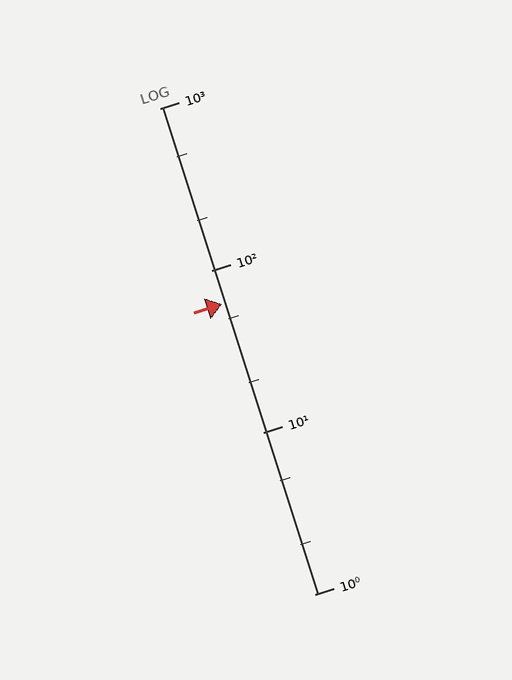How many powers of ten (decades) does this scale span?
The scale spans 3 decades, from 1 to 1000.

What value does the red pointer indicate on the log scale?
The pointer indicates approximately 62.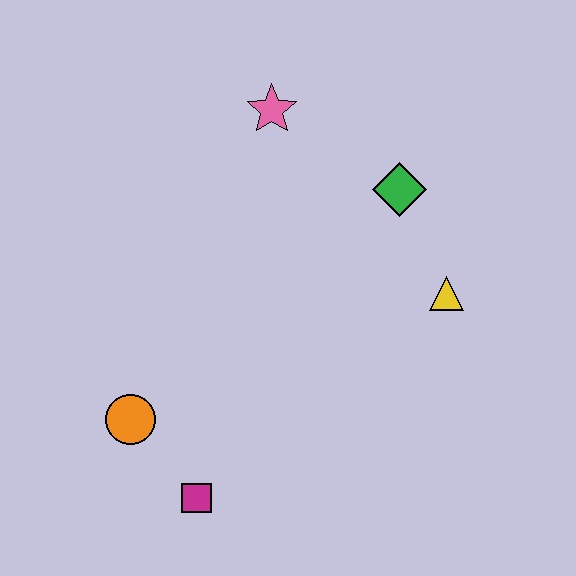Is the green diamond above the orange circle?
Yes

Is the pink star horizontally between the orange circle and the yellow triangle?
Yes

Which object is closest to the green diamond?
The yellow triangle is closest to the green diamond.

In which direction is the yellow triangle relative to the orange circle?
The yellow triangle is to the right of the orange circle.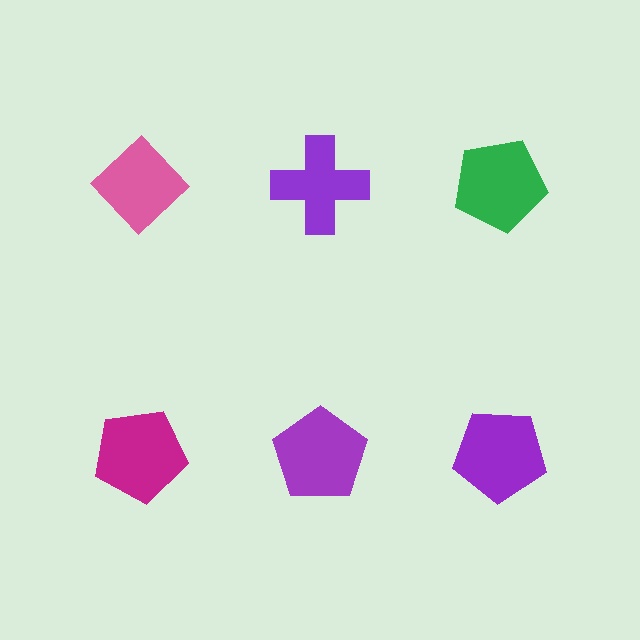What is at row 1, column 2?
A purple cross.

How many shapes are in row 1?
3 shapes.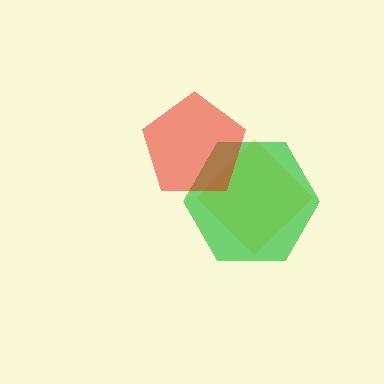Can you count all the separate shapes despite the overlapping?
Yes, there are 3 separate shapes.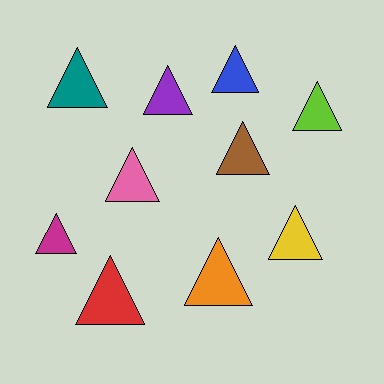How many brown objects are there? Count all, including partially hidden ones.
There is 1 brown object.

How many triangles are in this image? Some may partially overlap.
There are 10 triangles.